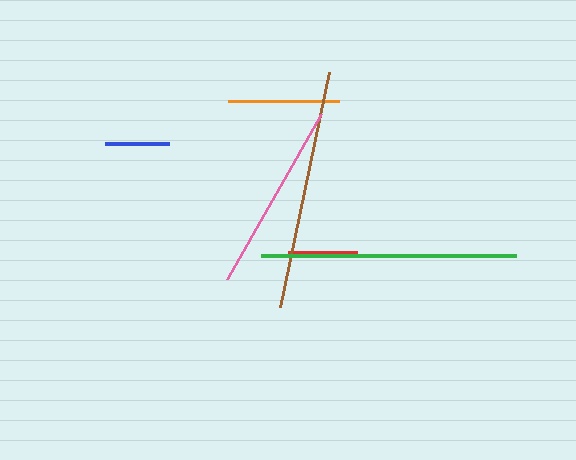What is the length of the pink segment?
The pink segment is approximately 190 pixels long.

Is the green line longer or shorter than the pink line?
The green line is longer than the pink line.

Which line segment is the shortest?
The blue line is the shortest at approximately 65 pixels.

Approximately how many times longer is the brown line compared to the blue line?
The brown line is approximately 3.7 times the length of the blue line.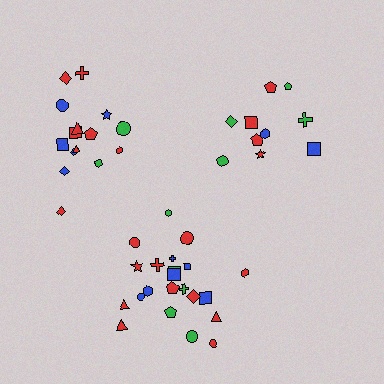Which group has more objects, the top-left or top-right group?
The top-left group.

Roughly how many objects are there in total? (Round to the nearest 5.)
Roughly 45 objects in total.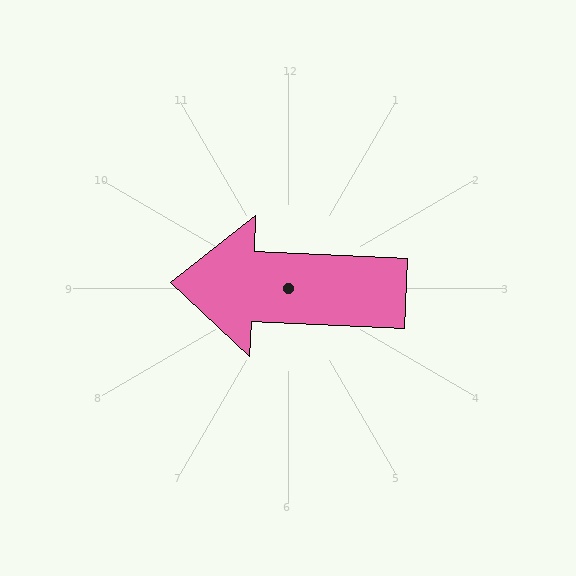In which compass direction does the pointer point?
West.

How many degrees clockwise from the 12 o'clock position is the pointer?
Approximately 273 degrees.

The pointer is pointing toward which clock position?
Roughly 9 o'clock.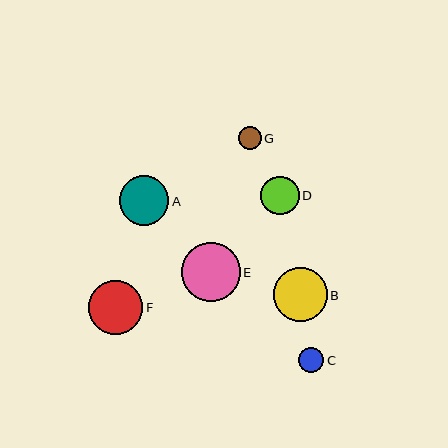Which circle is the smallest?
Circle G is the smallest with a size of approximately 23 pixels.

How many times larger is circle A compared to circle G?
Circle A is approximately 2.1 times the size of circle G.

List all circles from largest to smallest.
From largest to smallest: E, F, B, A, D, C, G.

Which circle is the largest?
Circle E is the largest with a size of approximately 59 pixels.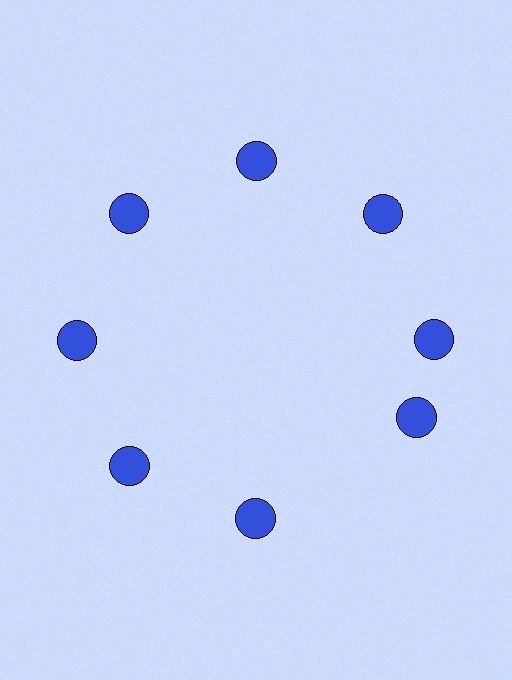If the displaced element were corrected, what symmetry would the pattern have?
It would have 8-fold rotational symmetry — the pattern would map onto itself every 45 degrees.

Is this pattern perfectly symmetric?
No. The 8 blue circles are arranged in a ring, but one element near the 4 o'clock position is rotated out of alignment along the ring, breaking the 8-fold rotational symmetry.